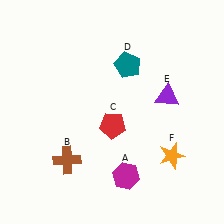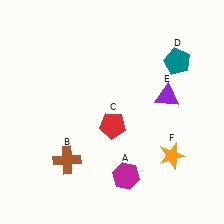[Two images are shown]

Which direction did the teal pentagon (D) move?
The teal pentagon (D) moved right.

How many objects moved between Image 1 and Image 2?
1 object moved between the two images.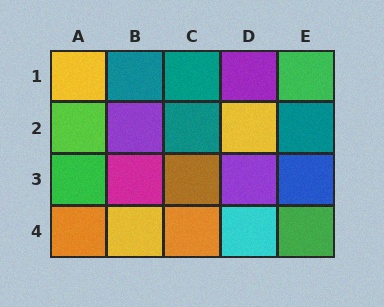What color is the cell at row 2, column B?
Purple.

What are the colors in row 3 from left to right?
Green, magenta, brown, purple, blue.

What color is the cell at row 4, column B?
Yellow.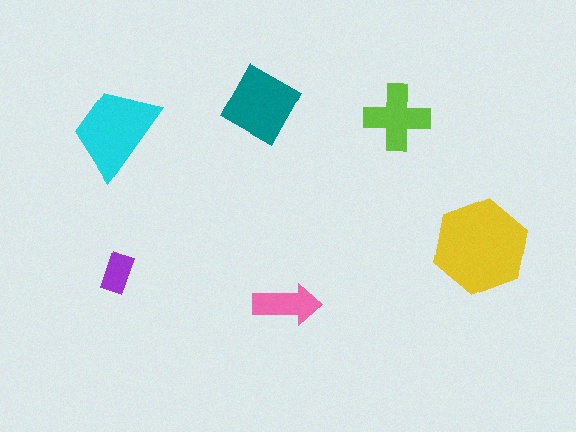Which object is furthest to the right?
The yellow hexagon is rightmost.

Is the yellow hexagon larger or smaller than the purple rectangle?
Larger.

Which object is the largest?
The yellow hexagon.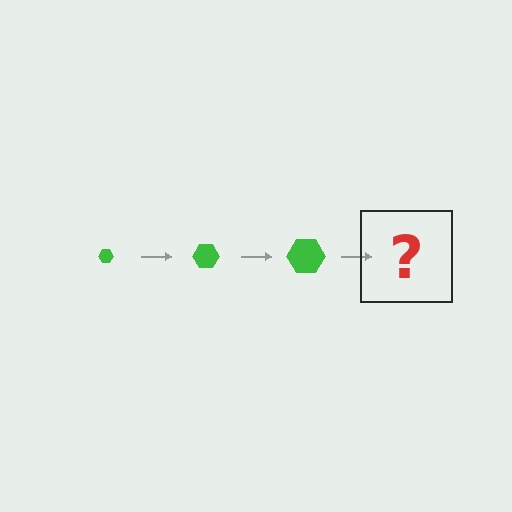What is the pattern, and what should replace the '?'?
The pattern is that the hexagon gets progressively larger each step. The '?' should be a green hexagon, larger than the previous one.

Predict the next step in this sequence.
The next step is a green hexagon, larger than the previous one.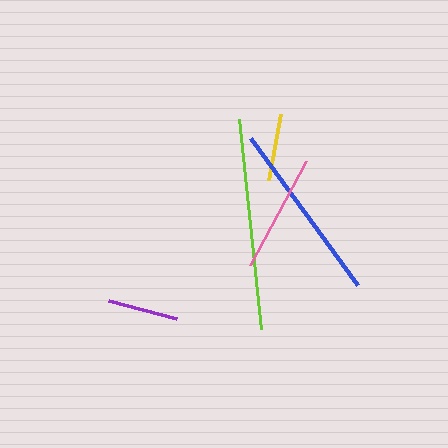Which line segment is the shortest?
The yellow line is the shortest at approximately 67 pixels.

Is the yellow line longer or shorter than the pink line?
The pink line is longer than the yellow line.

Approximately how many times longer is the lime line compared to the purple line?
The lime line is approximately 3.0 times the length of the purple line.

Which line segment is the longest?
The lime line is the longest at approximately 212 pixels.